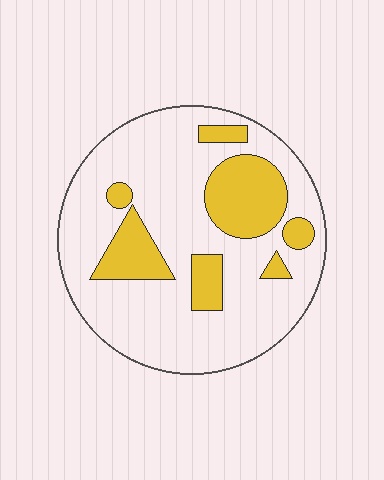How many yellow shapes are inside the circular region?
7.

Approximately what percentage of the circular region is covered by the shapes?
Approximately 25%.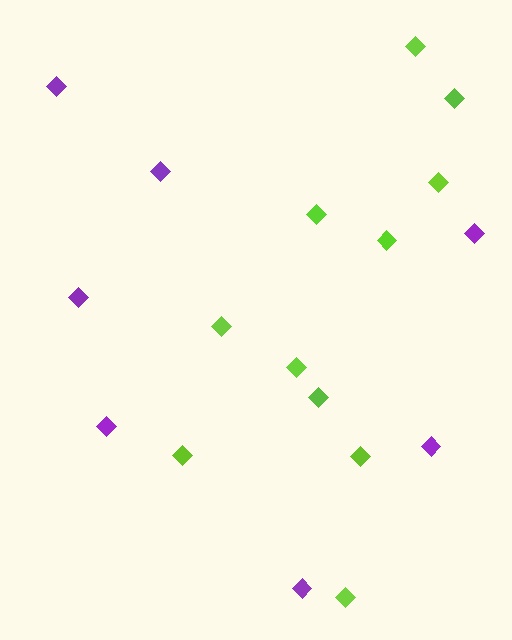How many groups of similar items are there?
There are 2 groups: one group of lime diamonds (11) and one group of purple diamonds (7).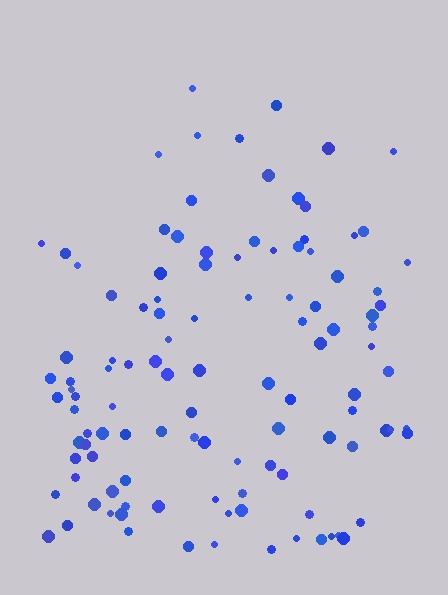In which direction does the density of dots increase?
From top to bottom, with the bottom side densest.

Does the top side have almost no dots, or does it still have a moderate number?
Still a moderate number, just noticeably fewer than the bottom.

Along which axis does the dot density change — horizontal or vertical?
Vertical.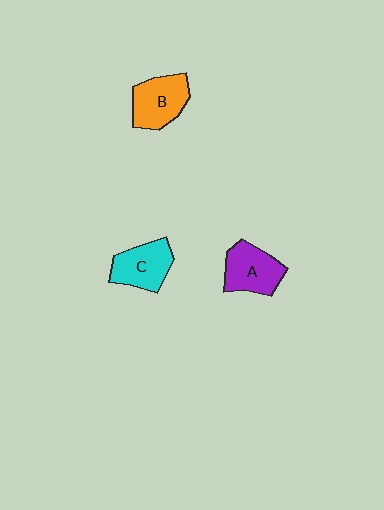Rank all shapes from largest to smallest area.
From largest to smallest: B (orange), A (purple), C (cyan).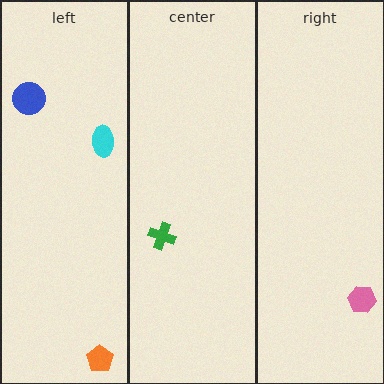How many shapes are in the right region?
1.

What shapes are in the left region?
The blue circle, the orange pentagon, the cyan ellipse.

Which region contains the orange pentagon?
The left region.